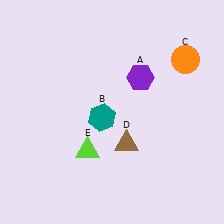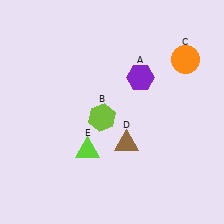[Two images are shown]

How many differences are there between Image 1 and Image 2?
There is 1 difference between the two images.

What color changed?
The hexagon (B) changed from teal in Image 1 to lime in Image 2.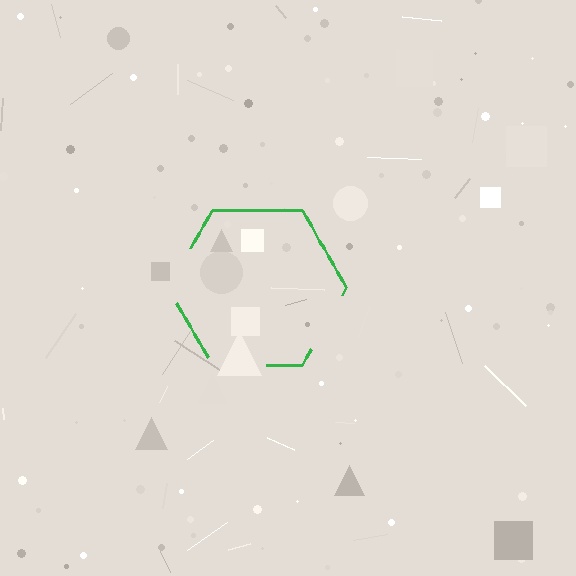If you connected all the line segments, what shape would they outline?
They would outline a hexagon.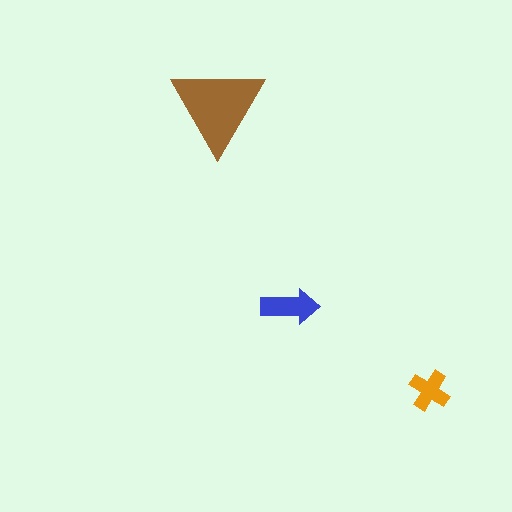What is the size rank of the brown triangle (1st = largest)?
1st.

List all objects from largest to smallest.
The brown triangle, the blue arrow, the orange cross.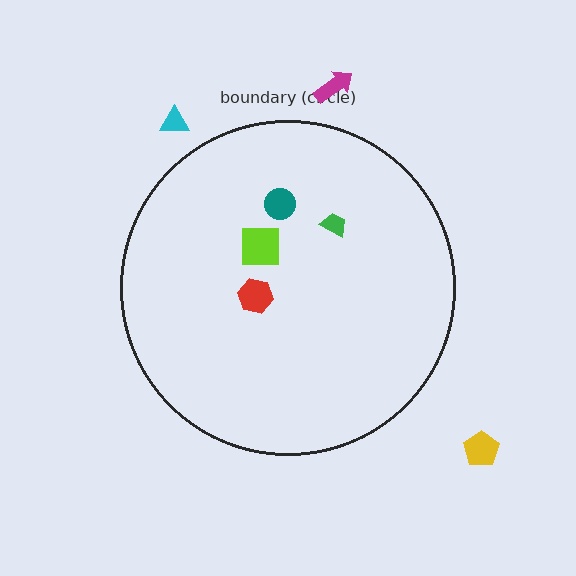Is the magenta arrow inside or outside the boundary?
Outside.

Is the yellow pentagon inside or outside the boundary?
Outside.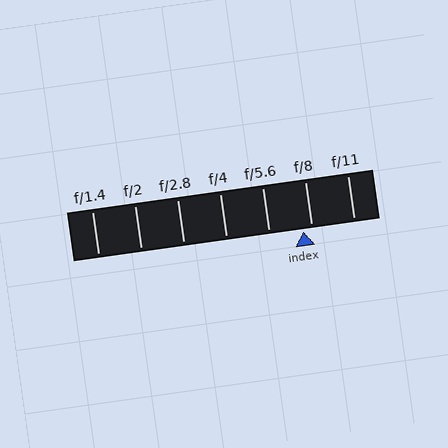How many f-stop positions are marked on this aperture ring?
There are 7 f-stop positions marked.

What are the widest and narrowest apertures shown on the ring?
The widest aperture shown is f/1.4 and the narrowest is f/11.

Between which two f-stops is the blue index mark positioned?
The index mark is between f/5.6 and f/8.